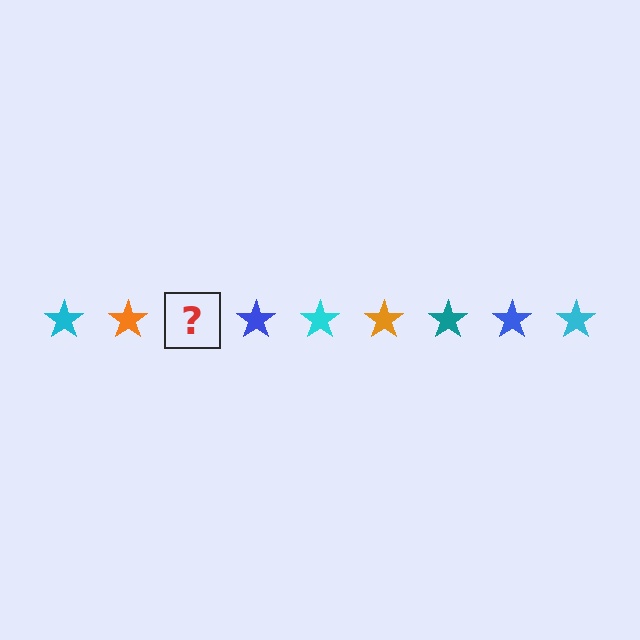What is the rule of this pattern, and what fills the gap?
The rule is that the pattern cycles through cyan, orange, teal, blue stars. The gap should be filled with a teal star.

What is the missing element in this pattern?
The missing element is a teal star.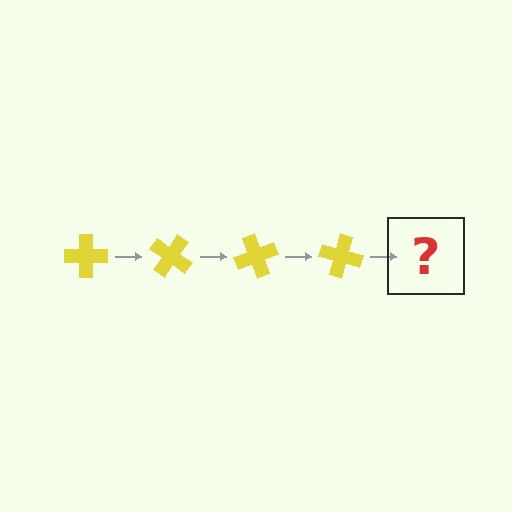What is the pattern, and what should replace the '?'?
The pattern is that the cross rotates 35 degrees each step. The '?' should be a yellow cross rotated 140 degrees.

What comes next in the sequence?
The next element should be a yellow cross rotated 140 degrees.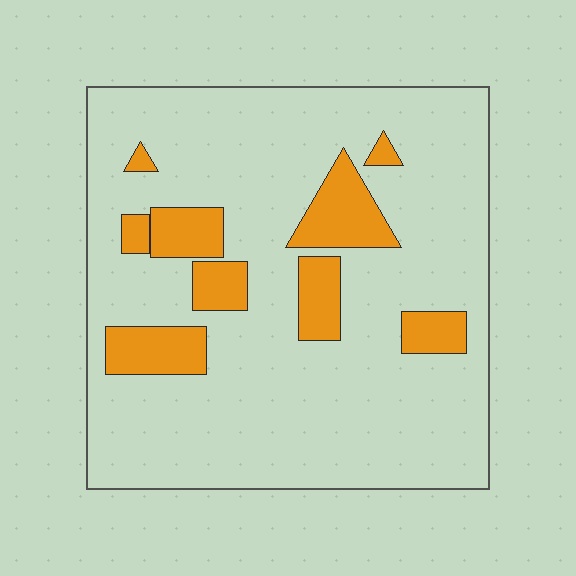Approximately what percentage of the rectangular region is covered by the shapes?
Approximately 15%.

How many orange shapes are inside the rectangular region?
9.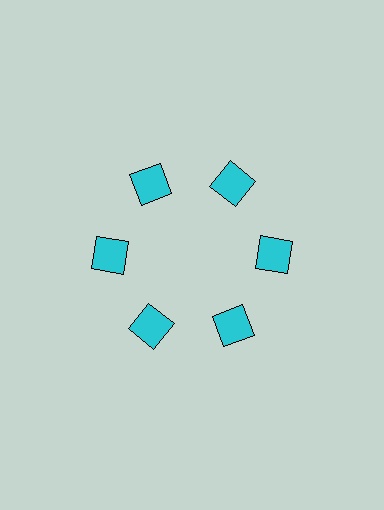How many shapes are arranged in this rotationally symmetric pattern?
There are 6 shapes, arranged in 6 groups of 1.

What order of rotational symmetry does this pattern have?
This pattern has 6-fold rotational symmetry.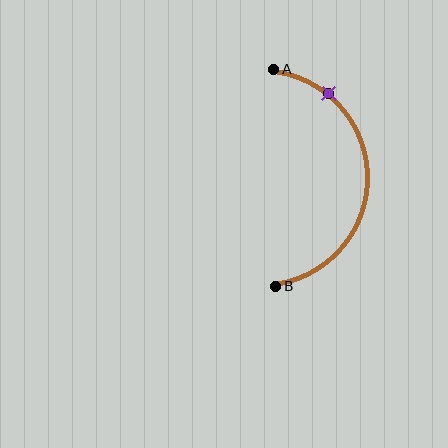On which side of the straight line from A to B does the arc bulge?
The arc bulges to the right of the straight line connecting A and B.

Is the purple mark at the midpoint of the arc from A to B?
No. The purple mark lies on the arc but is closer to endpoint A. The arc midpoint would be at the point on the curve equidistant along the arc from both A and B.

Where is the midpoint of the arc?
The arc midpoint is the point on the curve farthest from the straight line joining A and B. It sits to the right of that line.